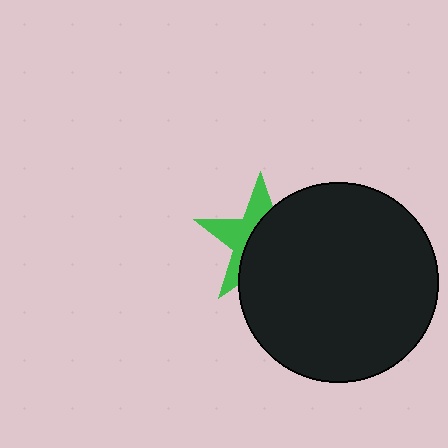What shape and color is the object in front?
The object in front is a black circle.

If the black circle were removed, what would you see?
You would see the complete green star.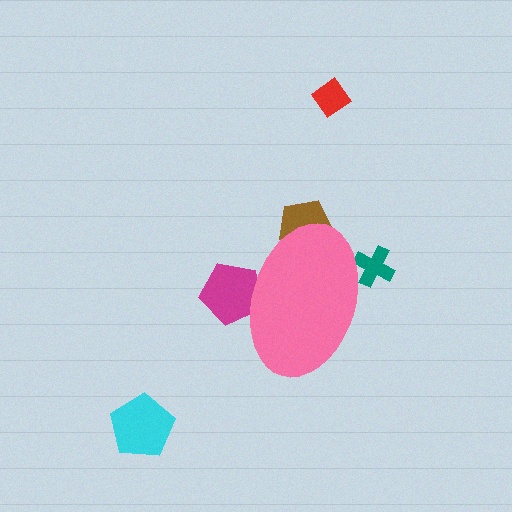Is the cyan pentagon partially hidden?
No, the cyan pentagon is fully visible.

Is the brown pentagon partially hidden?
Yes, the brown pentagon is partially hidden behind the pink ellipse.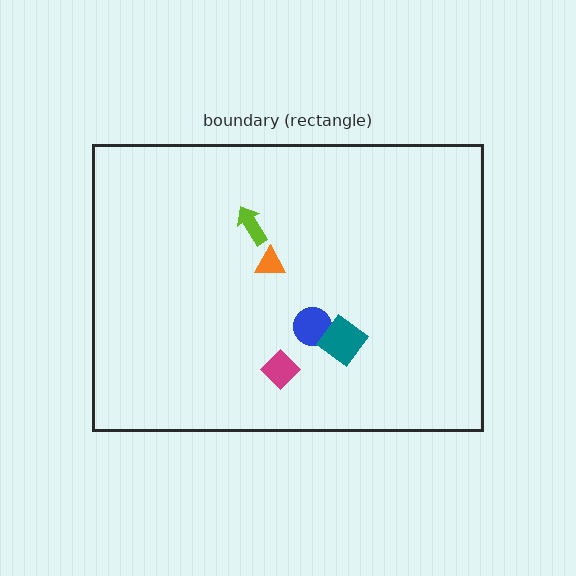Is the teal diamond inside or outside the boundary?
Inside.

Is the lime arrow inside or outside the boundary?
Inside.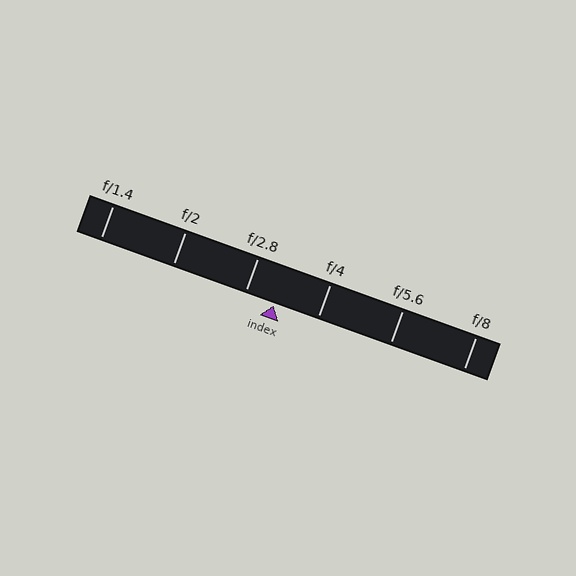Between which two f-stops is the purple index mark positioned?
The index mark is between f/2.8 and f/4.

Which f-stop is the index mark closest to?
The index mark is closest to f/2.8.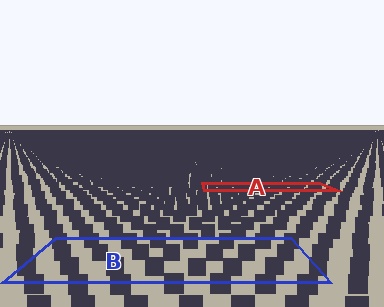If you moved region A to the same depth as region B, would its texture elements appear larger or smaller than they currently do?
They would appear larger. At a closer depth, the same texture elements are projected at a bigger on-screen size.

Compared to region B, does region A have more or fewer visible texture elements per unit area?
Region A has more texture elements per unit area — they are packed more densely because it is farther away.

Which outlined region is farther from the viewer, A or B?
Region A is farther from the viewer — the texture elements inside it appear smaller and more densely packed.